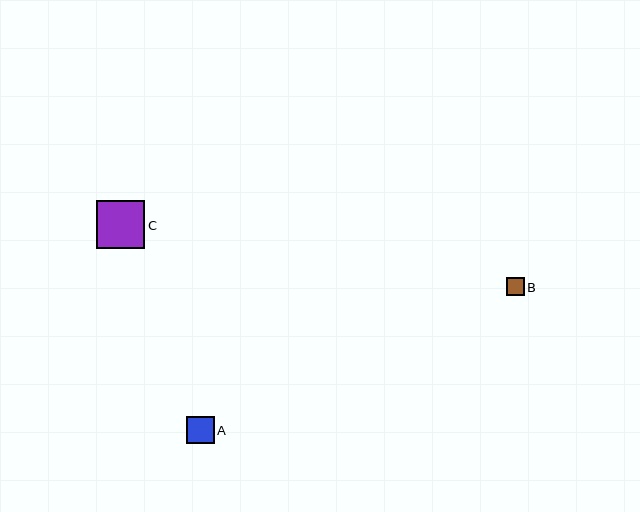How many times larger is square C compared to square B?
Square C is approximately 2.7 times the size of square B.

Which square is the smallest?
Square B is the smallest with a size of approximately 18 pixels.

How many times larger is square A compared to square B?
Square A is approximately 1.5 times the size of square B.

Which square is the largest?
Square C is the largest with a size of approximately 48 pixels.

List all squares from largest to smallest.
From largest to smallest: C, A, B.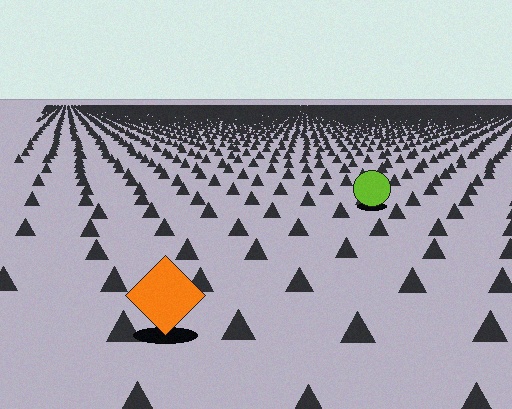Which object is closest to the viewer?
The orange diamond is closest. The texture marks near it are larger and more spread out.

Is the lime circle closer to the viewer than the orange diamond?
No. The orange diamond is closer — you can tell from the texture gradient: the ground texture is coarser near it.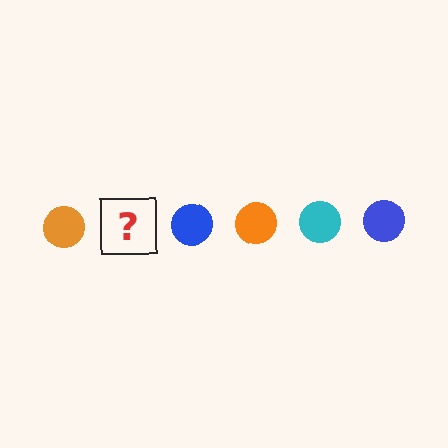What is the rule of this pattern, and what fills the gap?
The rule is that the pattern cycles through orange, cyan, blue circles. The gap should be filled with a cyan circle.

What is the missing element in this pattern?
The missing element is a cyan circle.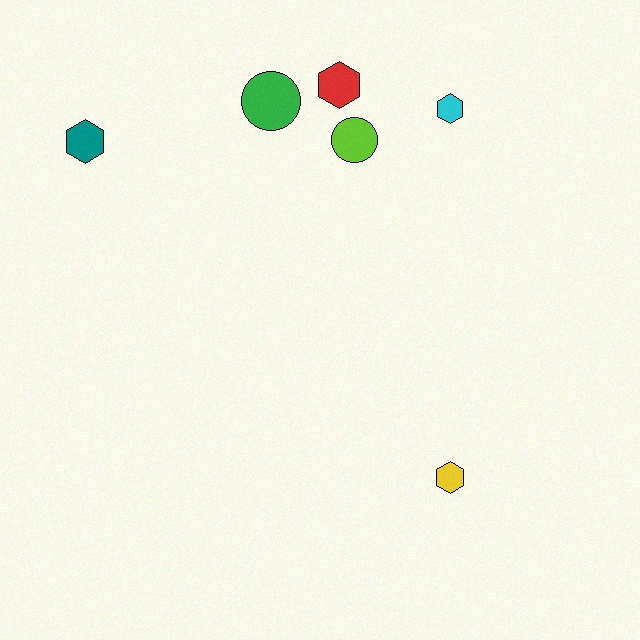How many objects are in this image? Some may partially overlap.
There are 6 objects.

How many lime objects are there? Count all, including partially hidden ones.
There is 1 lime object.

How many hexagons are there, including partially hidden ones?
There are 4 hexagons.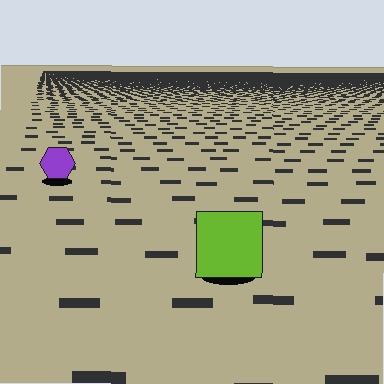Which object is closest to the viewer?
The lime square is closest. The texture marks near it are larger and more spread out.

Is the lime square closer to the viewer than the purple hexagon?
Yes. The lime square is closer — you can tell from the texture gradient: the ground texture is coarser near it.